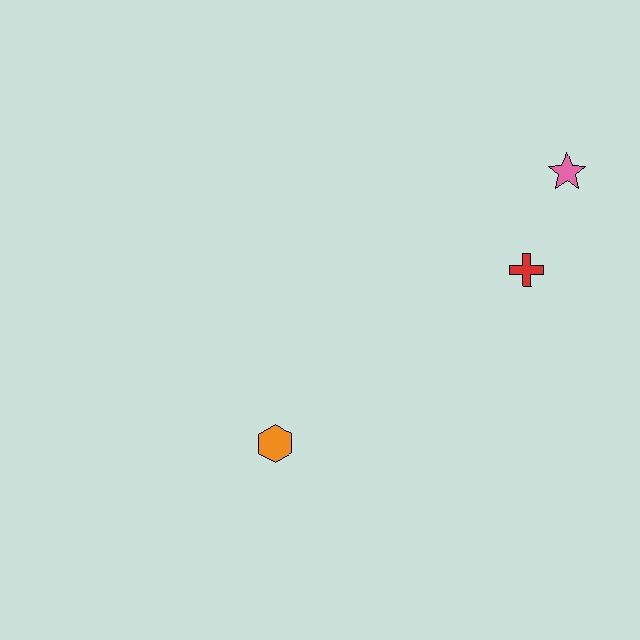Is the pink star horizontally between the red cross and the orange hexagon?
No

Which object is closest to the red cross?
The pink star is closest to the red cross.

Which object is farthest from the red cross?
The orange hexagon is farthest from the red cross.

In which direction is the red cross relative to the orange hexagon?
The red cross is to the right of the orange hexagon.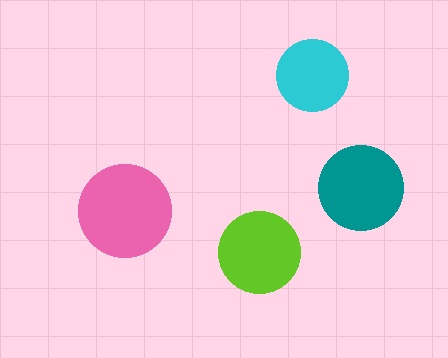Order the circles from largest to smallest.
the pink one, the teal one, the lime one, the cyan one.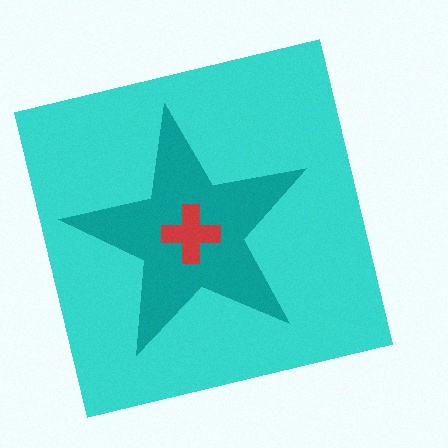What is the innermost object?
The red cross.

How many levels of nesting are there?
3.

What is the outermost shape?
The cyan square.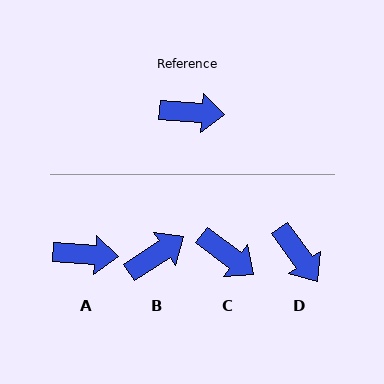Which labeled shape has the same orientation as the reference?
A.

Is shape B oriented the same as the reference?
No, it is off by about 38 degrees.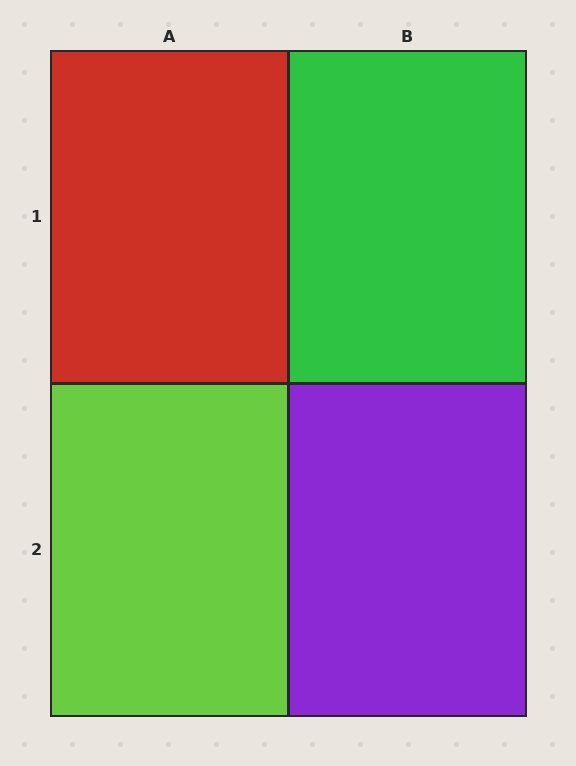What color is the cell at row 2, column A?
Lime.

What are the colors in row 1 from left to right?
Red, green.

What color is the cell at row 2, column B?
Purple.